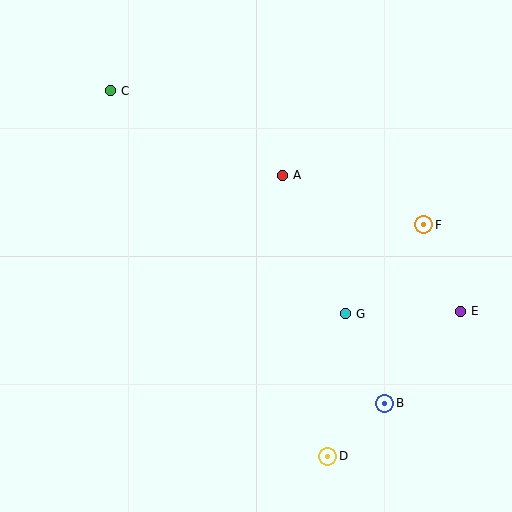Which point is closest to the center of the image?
Point A at (282, 175) is closest to the center.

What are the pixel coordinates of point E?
Point E is at (460, 311).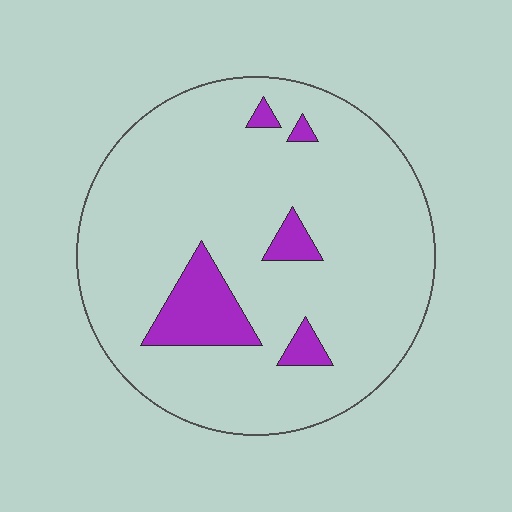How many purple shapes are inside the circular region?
5.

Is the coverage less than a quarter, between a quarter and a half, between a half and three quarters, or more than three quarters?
Less than a quarter.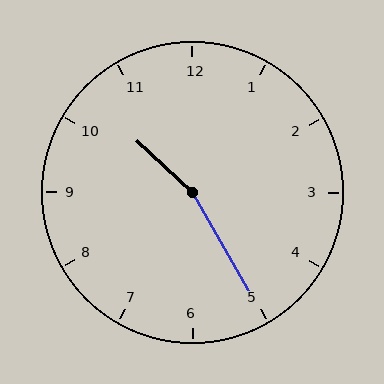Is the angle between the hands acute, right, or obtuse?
It is obtuse.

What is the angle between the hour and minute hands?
Approximately 162 degrees.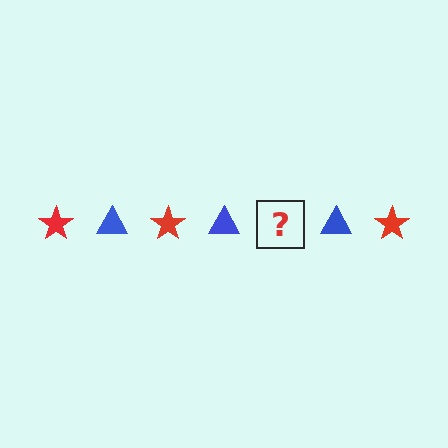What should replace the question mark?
The question mark should be replaced with a red star.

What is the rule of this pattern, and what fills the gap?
The rule is that the pattern alternates between red star and blue triangle. The gap should be filled with a red star.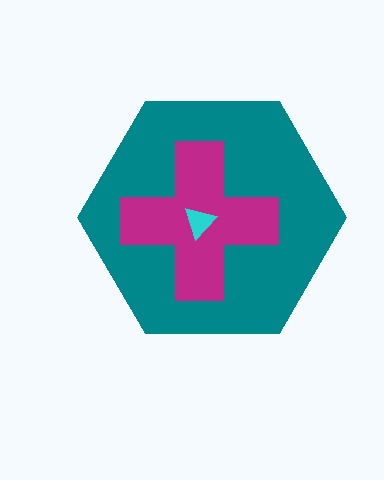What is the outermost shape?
The teal hexagon.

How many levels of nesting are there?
3.